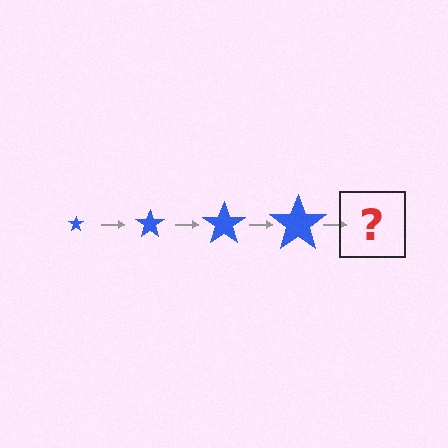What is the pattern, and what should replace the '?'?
The pattern is that the star gets progressively larger each step. The '?' should be a blue star, larger than the previous one.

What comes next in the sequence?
The next element should be a blue star, larger than the previous one.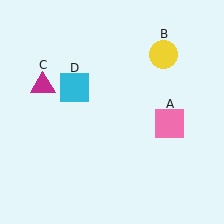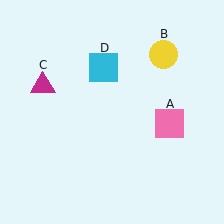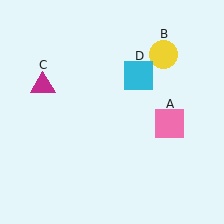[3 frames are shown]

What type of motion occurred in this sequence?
The cyan square (object D) rotated clockwise around the center of the scene.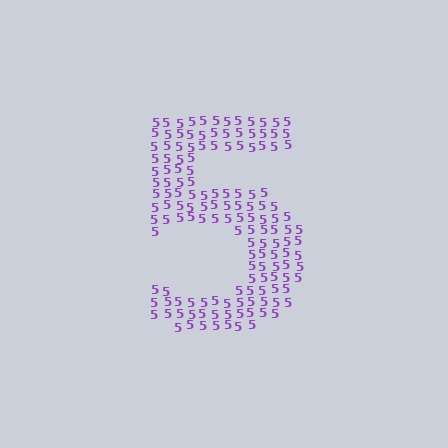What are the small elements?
The small elements are digit 5's.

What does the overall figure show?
The overall figure shows the digit 5.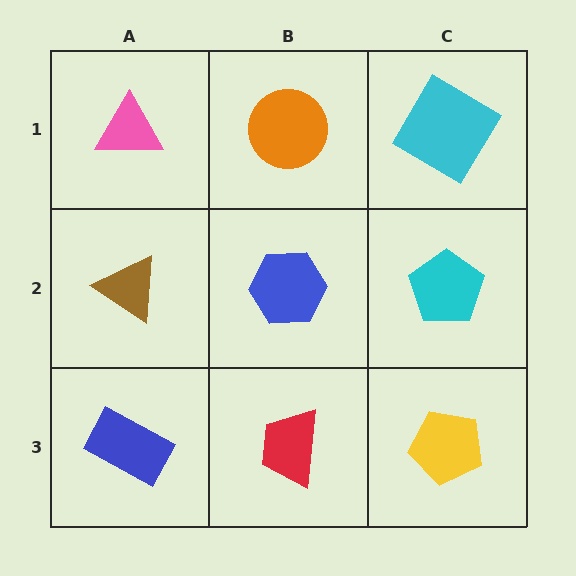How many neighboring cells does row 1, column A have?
2.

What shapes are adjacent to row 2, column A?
A pink triangle (row 1, column A), a blue rectangle (row 3, column A), a blue hexagon (row 2, column B).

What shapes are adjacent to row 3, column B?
A blue hexagon (row 2, column B), a blue rectangle (row 3, column A), a yellow pentagon (row 3, column C).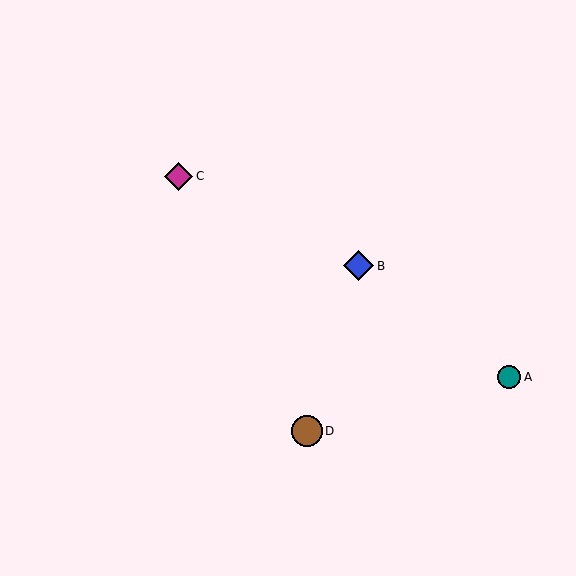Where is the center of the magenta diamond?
The center of the magenta diamond is at (179, 176).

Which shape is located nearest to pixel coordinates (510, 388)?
The teal circle (labeled A) at (509, 377) is nearest to that location.